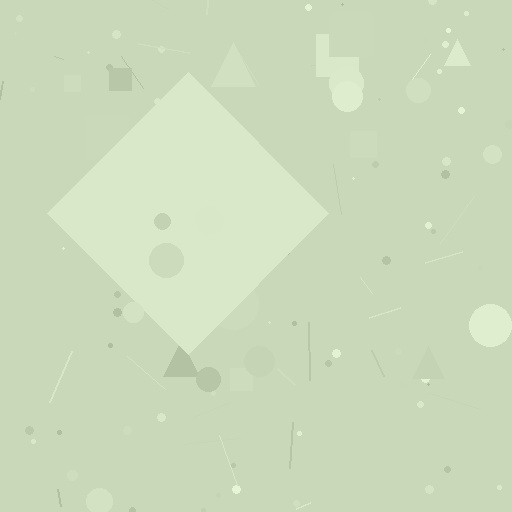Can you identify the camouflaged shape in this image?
The camouflaged shape is a diamond.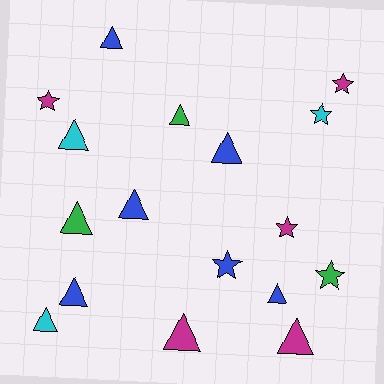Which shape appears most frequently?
Triangle, with 11 objects.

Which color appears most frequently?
Blue, with 6 objects.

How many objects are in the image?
There are 17 objects.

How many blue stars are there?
There is 1 blue star.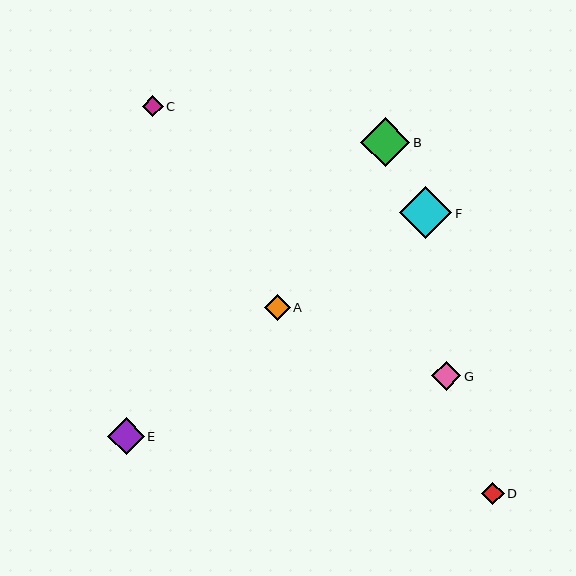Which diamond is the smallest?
Diamond C is the smallest with a size of approximately 21 pixels.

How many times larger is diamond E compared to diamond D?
Diamond E is approximately 1.6 times the size of diamond D.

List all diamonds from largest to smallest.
From largest to smallest: F, B, E, G, A, D, C.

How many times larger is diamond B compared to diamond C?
Diamond B is approximately 2.4 times the size of diamond C.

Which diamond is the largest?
Diamond F is the largest with a size of approximately 53 pixels.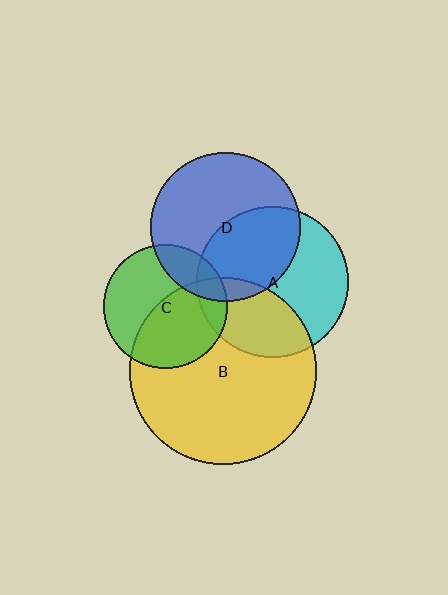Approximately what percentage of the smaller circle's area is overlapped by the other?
Approximately 15%.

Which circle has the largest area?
Circle B (yellow).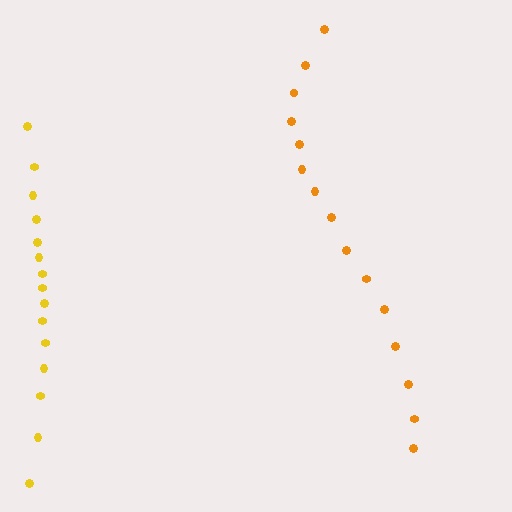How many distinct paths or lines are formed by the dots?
There are 2 distinct paths.